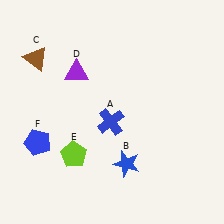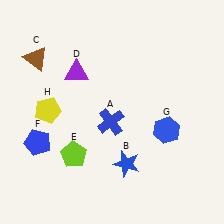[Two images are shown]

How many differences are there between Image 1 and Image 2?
There are 2 differences between the two images.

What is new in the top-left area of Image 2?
A yellow pentagon (H) was added in the top-left area of Image 2.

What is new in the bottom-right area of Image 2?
A blue hexagon (G) was added in the bottom-right area of Image 2.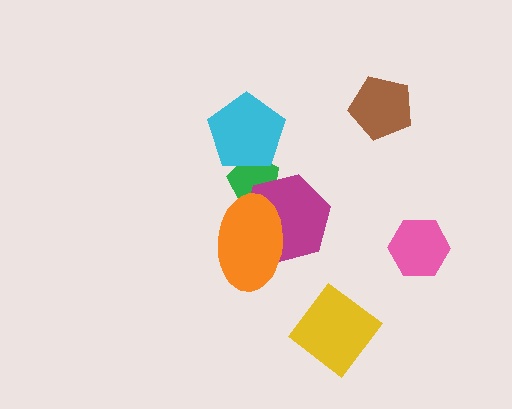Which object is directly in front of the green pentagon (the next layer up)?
The cyan pentagon is directly in front of the green pentagon.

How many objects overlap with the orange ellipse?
2 objects overlap with the orange ellipse.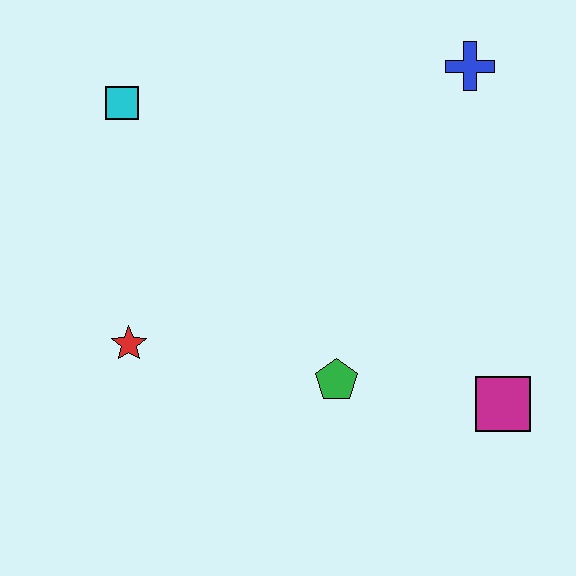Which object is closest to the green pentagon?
The magenta square is closest to the green pentagon.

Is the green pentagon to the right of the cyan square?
Yes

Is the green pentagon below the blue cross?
Yes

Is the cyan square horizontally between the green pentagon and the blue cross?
No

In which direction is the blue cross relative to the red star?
The blue cross is to the right of the red star.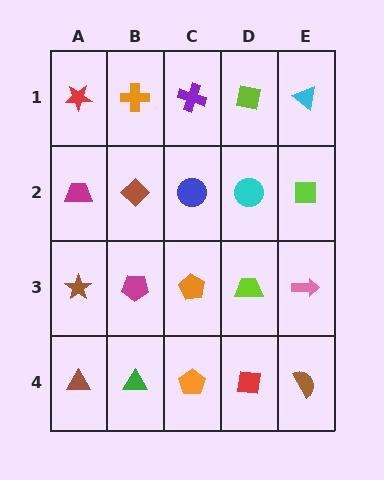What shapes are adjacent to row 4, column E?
A pink arrow (row 3, column E), a red square (row 4, column D).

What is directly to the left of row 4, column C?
A green triangle.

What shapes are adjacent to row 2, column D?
A lime square (row 1, column D), a lime trapezoid (row 3, column D), a blue circle (row 2, column C), a lime square (row 2, column E).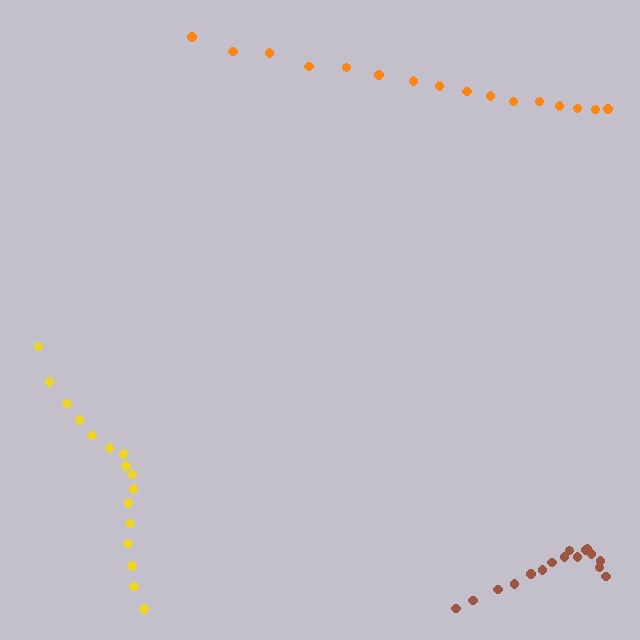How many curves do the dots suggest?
There are 3 distinct paths.